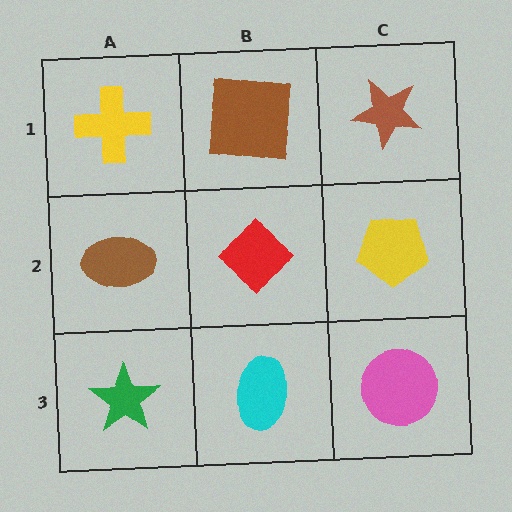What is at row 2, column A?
A brown ellipse.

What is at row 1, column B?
A brown square.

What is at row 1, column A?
A yellow cross.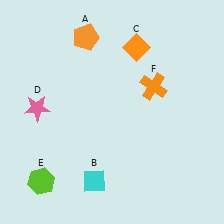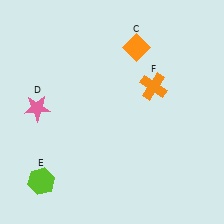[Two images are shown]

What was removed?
The orange pentagon (A), the cyan diamond (B) were removed in Image 2.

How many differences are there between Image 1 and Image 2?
There are 2 differences between the two images.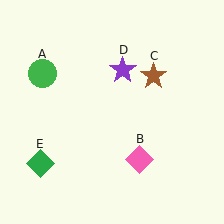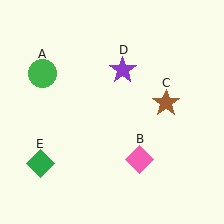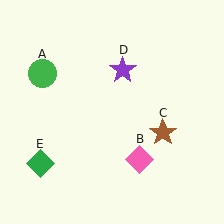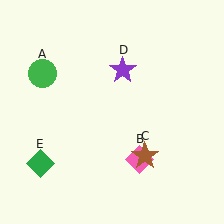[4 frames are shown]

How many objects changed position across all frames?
1 object changed position: brown star (object C).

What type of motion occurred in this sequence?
The brown star (object C) rotated clockwise around the center of the scene.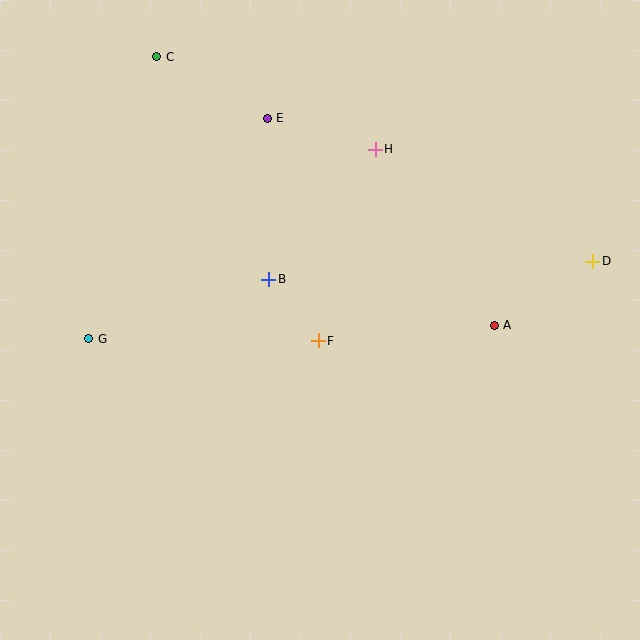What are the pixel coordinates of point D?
Point D is at (593, 261).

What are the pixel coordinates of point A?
Point A is at (494, 325).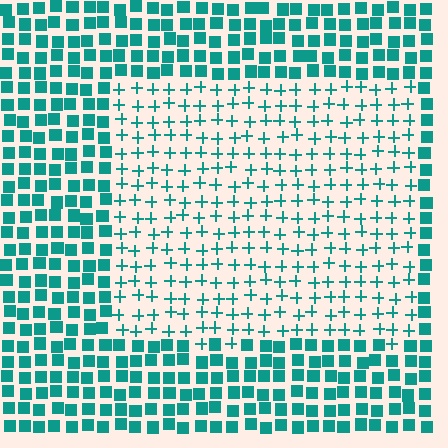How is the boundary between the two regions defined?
The boundary is defined by a change in element shape: plus signs inside vs. squares outside. All elements share the same color and spacing.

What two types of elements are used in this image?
The image uses plus signs inside the rectangle region and squares outside it.